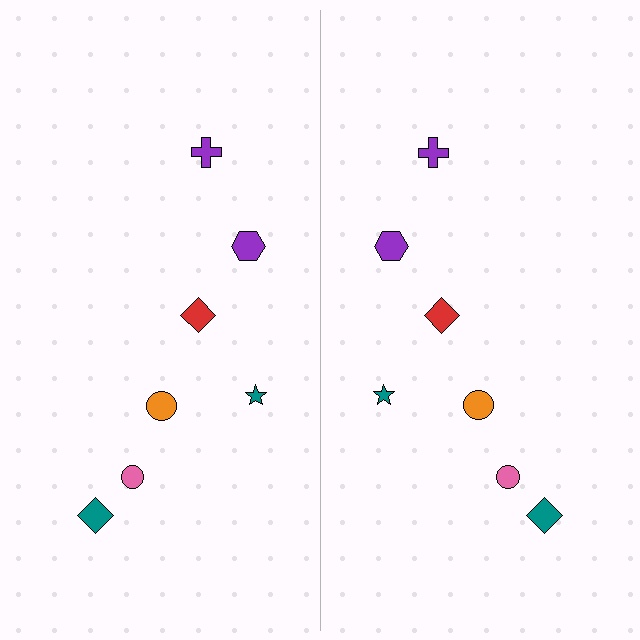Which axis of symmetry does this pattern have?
The pattern has a vertical axis of symmetry running through the center of the image.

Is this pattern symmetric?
Yes, this pattern has bilateral (reflection) symmetry.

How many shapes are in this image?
There are 14 shapes in this image.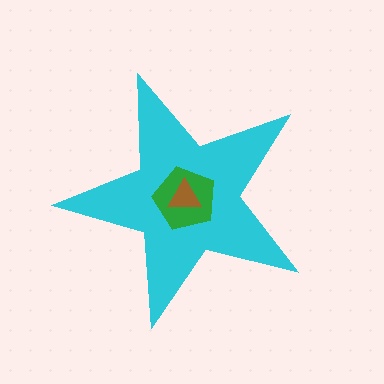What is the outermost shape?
The cyan star.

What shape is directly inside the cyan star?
The green pentagon.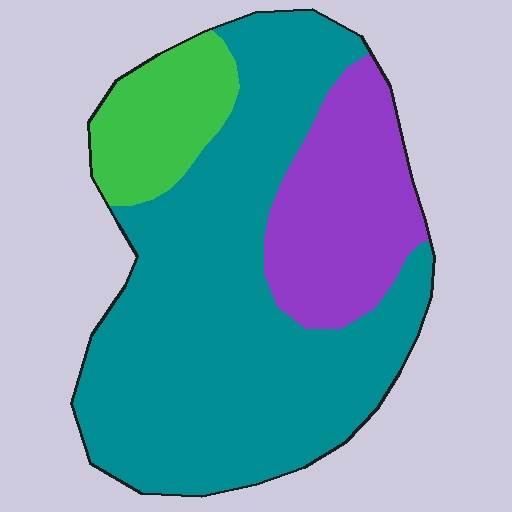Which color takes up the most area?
Teal, at roughly 65%.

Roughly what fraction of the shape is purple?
Purple takes up less than a quarter of the shape.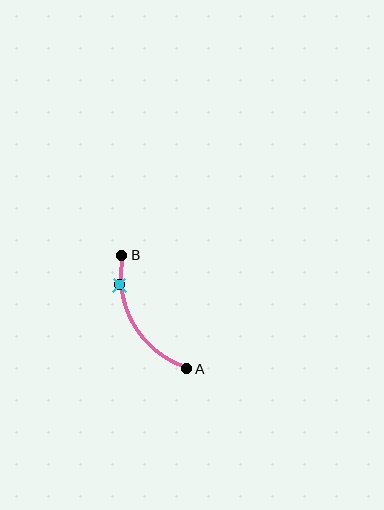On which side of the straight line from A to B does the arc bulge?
The arc bulges to the left of the straight line connecting A and B.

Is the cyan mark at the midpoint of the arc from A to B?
No. The cyan mark lies on the arc but is closer to endpoint B. The arc midpoint would be at the point on the curve equidistant along the arc from both A and B.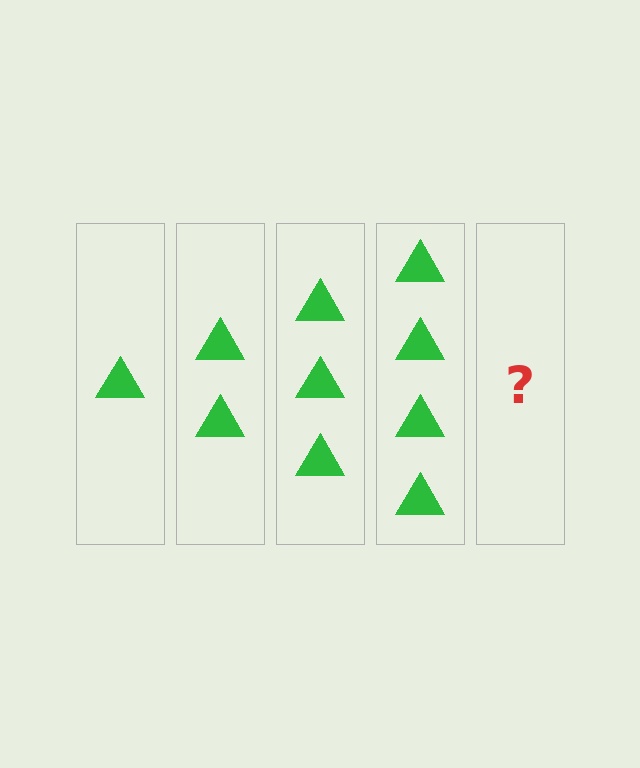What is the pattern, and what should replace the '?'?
The pattern is that each step adds one more triangle. The '?' should be 5 triangles.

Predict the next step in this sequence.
The next step is 5 triangles.